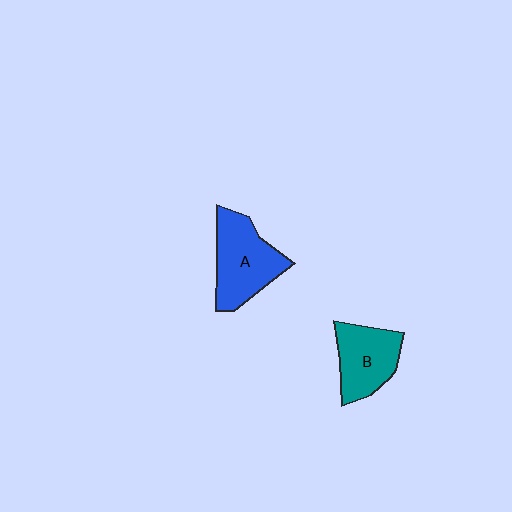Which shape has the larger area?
Shape A (blue).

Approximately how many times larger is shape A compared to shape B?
Approximately 1.2 times.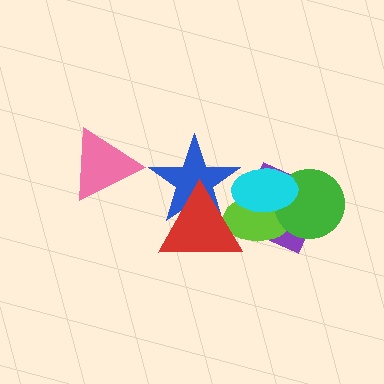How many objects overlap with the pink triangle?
0 objects overlap with the pink triangle.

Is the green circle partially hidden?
Yes, it is partially covered by another shape.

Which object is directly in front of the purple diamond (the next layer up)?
The lime ellipse is directly in front of the purple diamond.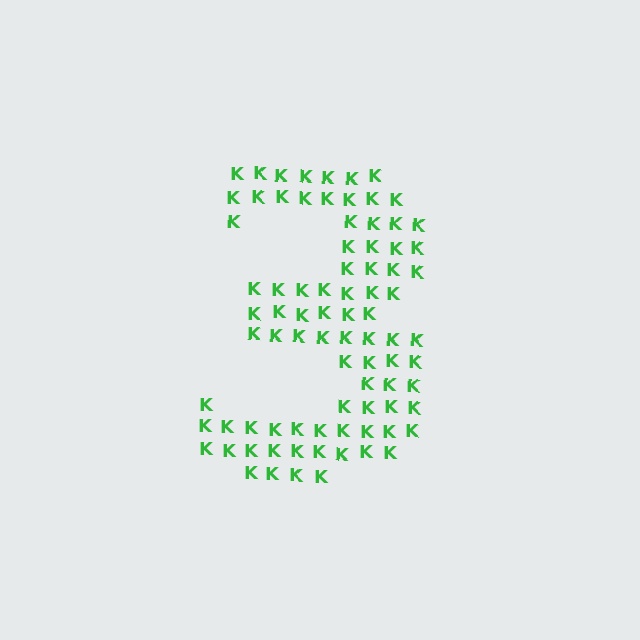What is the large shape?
The large shape is the digit 3.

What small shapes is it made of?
It is made of small letter K's.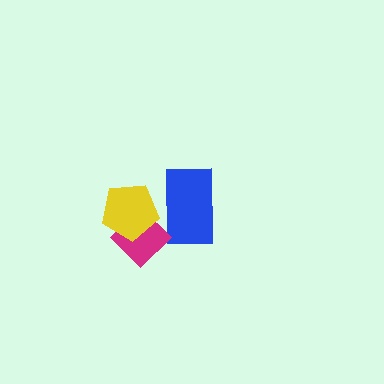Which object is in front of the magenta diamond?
The yellow pentagon is in front of the magenta diamond.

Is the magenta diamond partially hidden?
Yes, it is partially covered by another shape.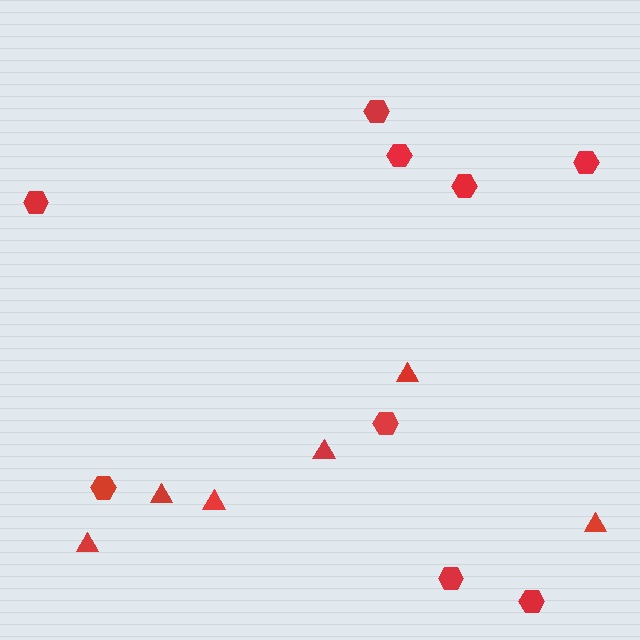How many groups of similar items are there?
There are 2 groups: one group of triangles (6) and one group of hexagons (9).